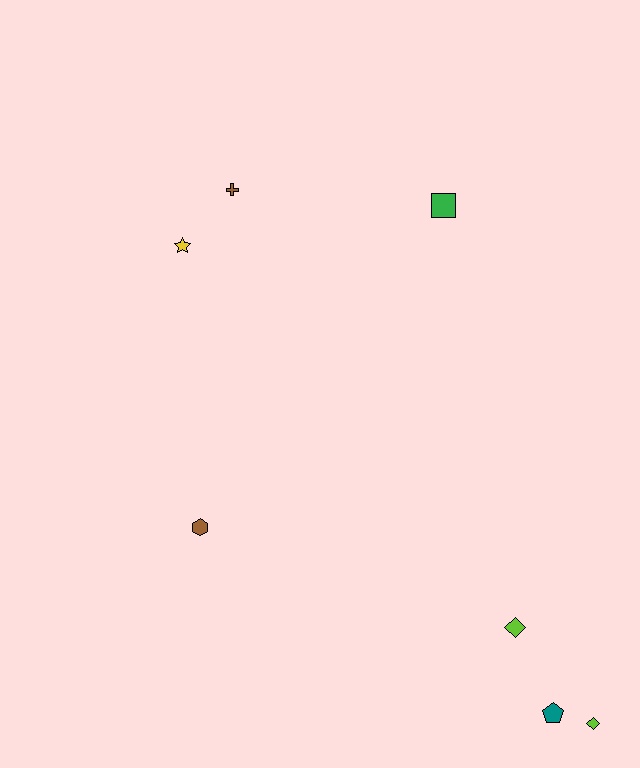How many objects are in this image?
There are 7 objects.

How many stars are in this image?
There is 1 star.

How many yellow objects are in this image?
There is 1 yellow object.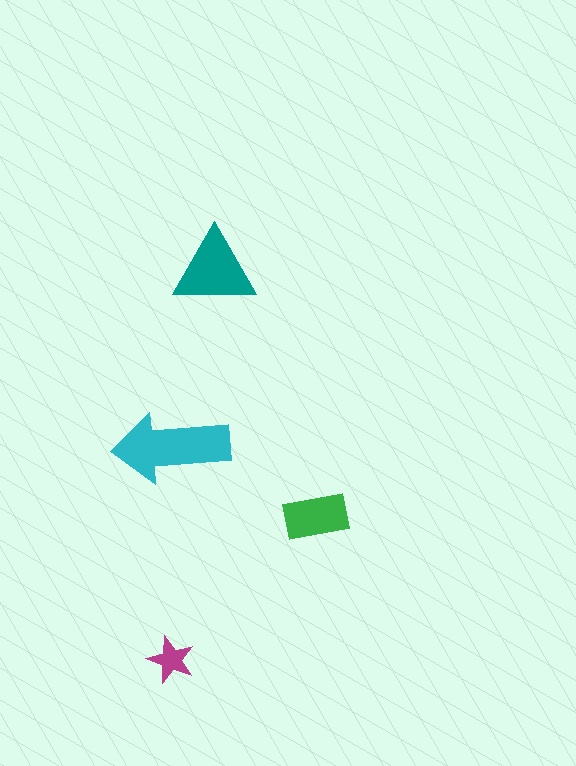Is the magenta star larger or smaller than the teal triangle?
Smaller.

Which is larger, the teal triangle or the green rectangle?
The teal triangle.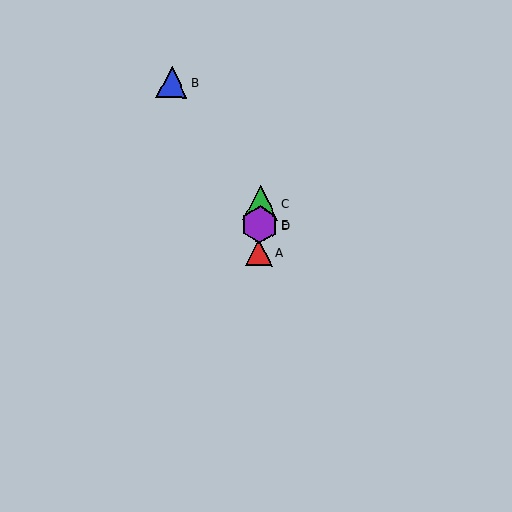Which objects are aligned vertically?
Objects A, C, D, E are aligned vertically.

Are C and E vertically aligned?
Yes, both are at x≈261.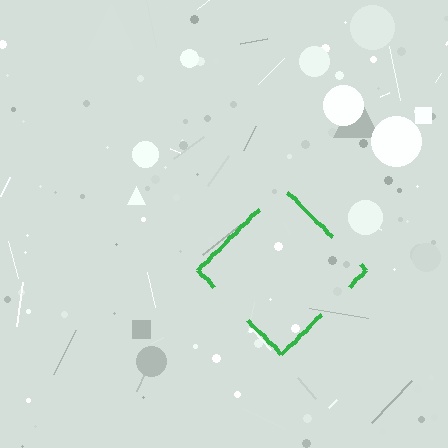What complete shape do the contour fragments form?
The contour fragments form a diamond.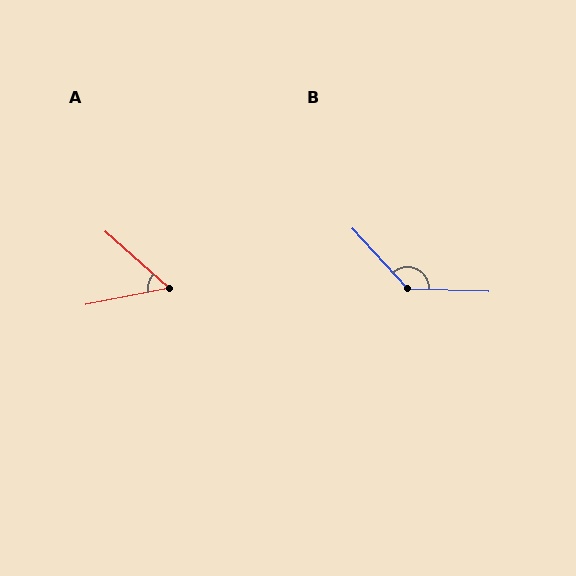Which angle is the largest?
B, at approximately 134 degrees.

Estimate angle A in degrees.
Approximately 53 degrees.